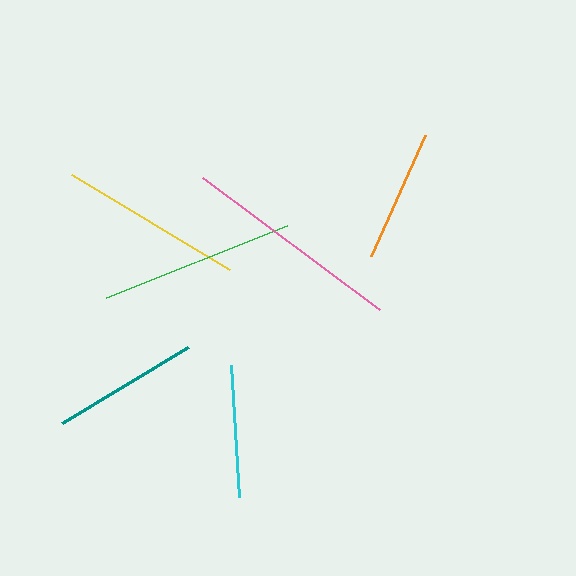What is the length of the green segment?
The green segment is approximately 195 pixels long.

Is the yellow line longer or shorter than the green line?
The green line is longer than the yellow line.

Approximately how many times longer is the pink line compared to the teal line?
The pink line is approximately 1.5 times the length of the teal line.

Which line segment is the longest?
The pink line is the longest at approximately 221 pixels.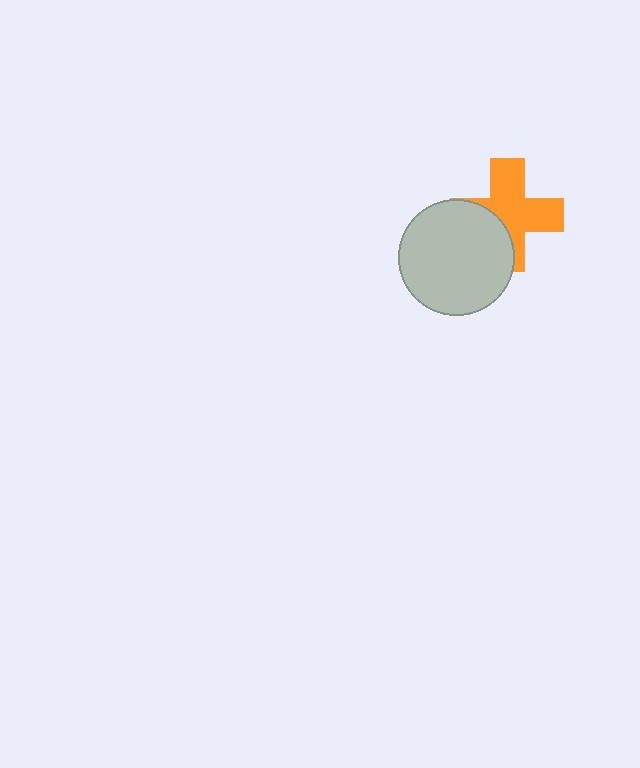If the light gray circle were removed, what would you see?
You would see the complete orange cross.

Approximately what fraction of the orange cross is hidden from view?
Roughly 35% of the orange cross is hidden behind the light gray circle.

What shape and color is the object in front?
The object in front is a light gray circle.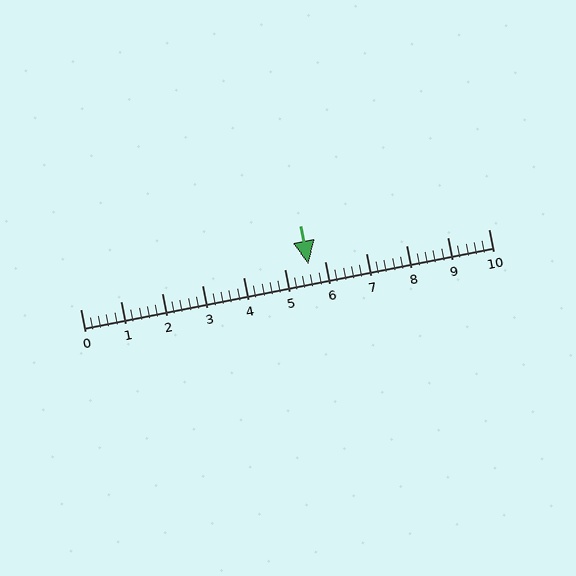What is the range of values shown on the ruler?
The ruler shows values from 0 to 10.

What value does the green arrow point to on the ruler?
The green arrow points to approximately 5.6.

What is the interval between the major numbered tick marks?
The major tick marks are spaced 1 units apart.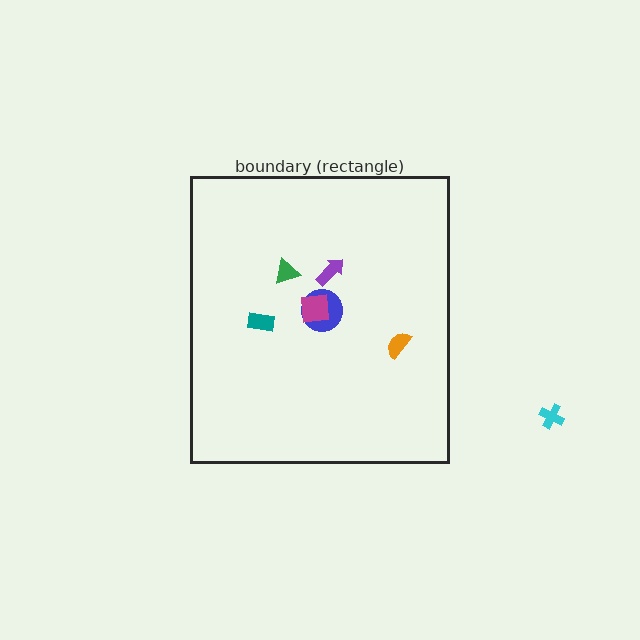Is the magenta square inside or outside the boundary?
Inside.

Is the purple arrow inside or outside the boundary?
Inside.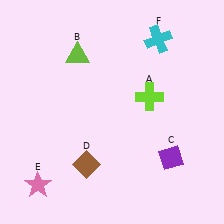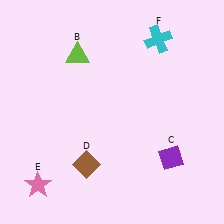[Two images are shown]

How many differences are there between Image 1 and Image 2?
There is 1 difference between the two images.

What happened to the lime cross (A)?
The lime cross (A) was removed in Image 2. It was in the top-right area of Image 1.